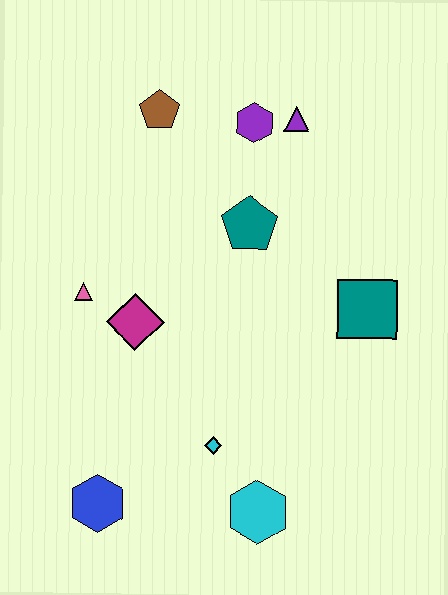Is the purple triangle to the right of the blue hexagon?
Yes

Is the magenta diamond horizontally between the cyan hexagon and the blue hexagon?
Yes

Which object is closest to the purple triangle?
The purple hexagon is closest to the purple triangle.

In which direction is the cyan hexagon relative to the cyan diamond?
The cyan hexagon is below the cyan diamond.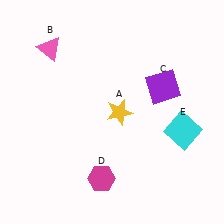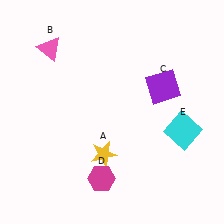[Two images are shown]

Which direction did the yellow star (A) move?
The yellow star (A) moved down.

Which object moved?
The yellow star (A) moved down.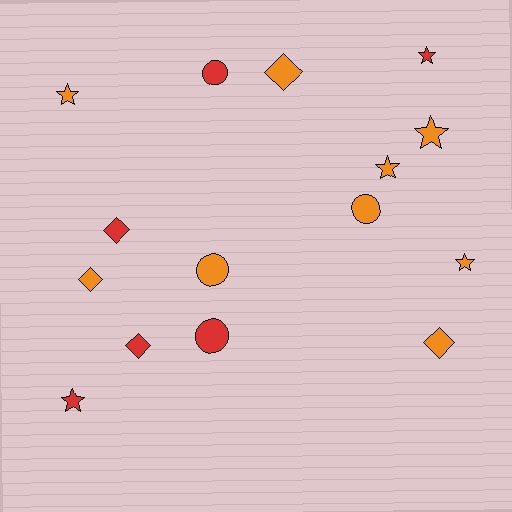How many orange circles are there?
There are 2 orange circles.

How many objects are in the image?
There are 15 objects.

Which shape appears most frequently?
Star, with 6 objects.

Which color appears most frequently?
Orange, with 9 objects.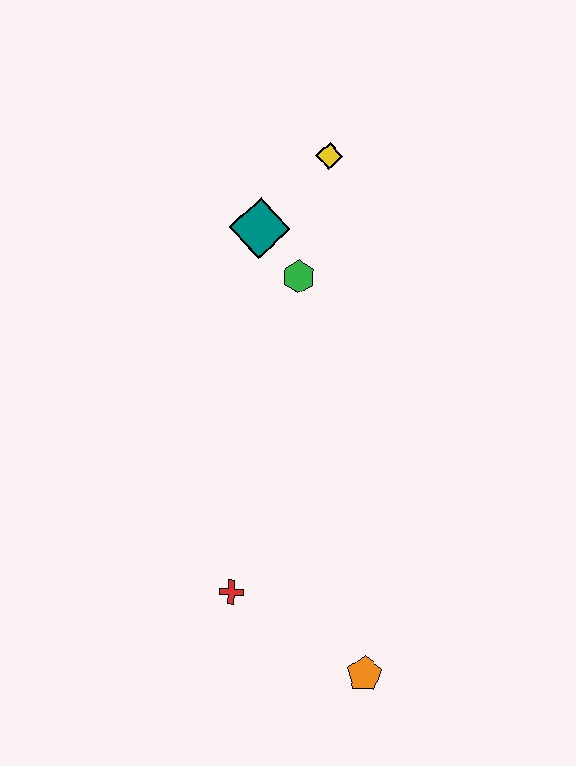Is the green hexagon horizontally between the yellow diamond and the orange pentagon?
No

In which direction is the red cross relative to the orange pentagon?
The red cross is to the left of the orange pentagon.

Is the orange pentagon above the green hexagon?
No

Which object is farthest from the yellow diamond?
The orange pentagon is farthest from the yellow diamond.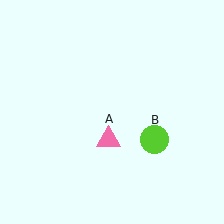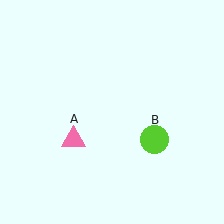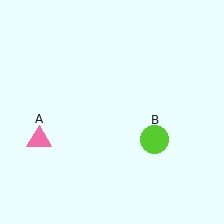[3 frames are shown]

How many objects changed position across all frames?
1 object changed position: pink triangle (object A).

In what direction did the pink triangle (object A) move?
The pink triangle (object A) moved left.